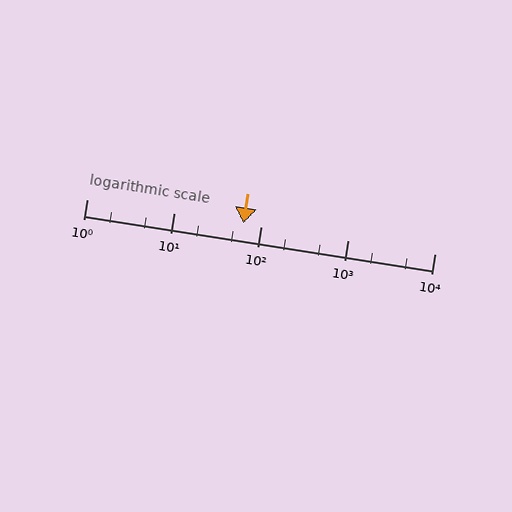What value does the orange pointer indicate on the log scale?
The pointer indicates approximately 63.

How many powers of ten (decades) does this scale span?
The scale spans 4 decades, from 1 to 10000.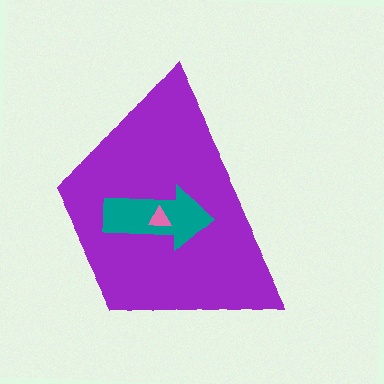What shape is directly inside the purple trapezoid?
The teal arrow.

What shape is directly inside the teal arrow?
The pink triangle.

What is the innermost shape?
The pink triangle.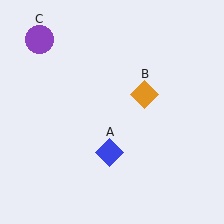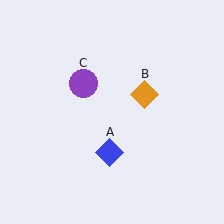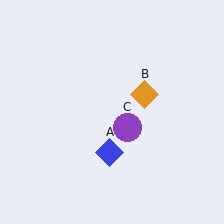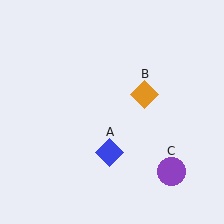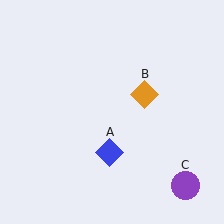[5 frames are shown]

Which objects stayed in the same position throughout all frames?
Blue diamond (object A) and orange diamond (object B) remained stationary.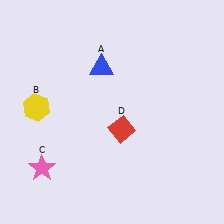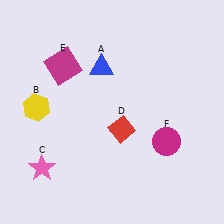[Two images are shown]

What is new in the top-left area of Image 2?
A magenta square (E) was added in the top-left area of Image 2.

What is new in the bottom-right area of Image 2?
A magenta circle (F) was added in the bottom-right area of Image 2.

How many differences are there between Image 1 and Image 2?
There are 2 differences between the two images.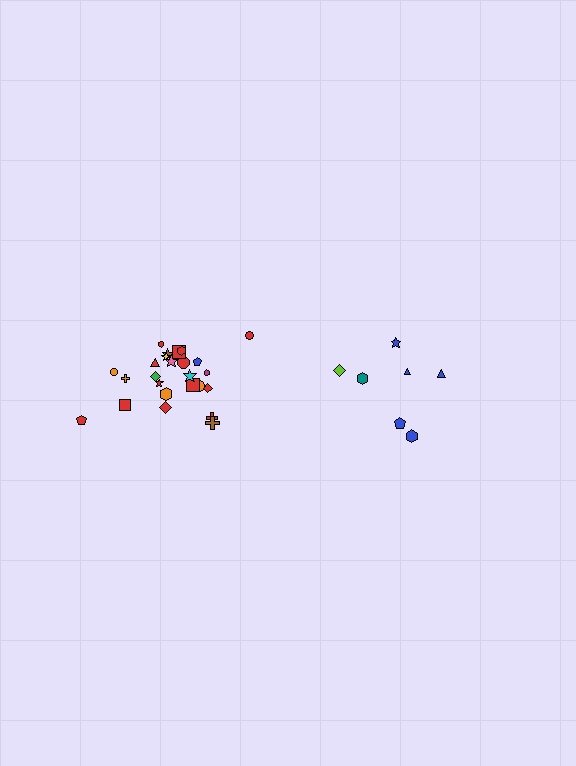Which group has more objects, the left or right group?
The left group.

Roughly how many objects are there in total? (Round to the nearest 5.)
Roughly 30 objects in total.